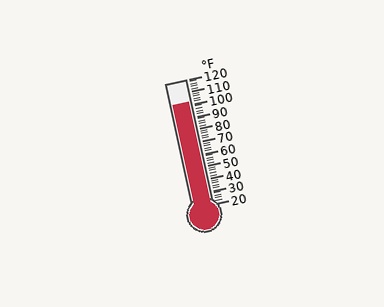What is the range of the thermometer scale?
The thermometer scale ranges from 20°F to 120°F.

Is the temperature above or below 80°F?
The temperature is above 80°F.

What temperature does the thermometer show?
The thermometer shows approximately 102°F.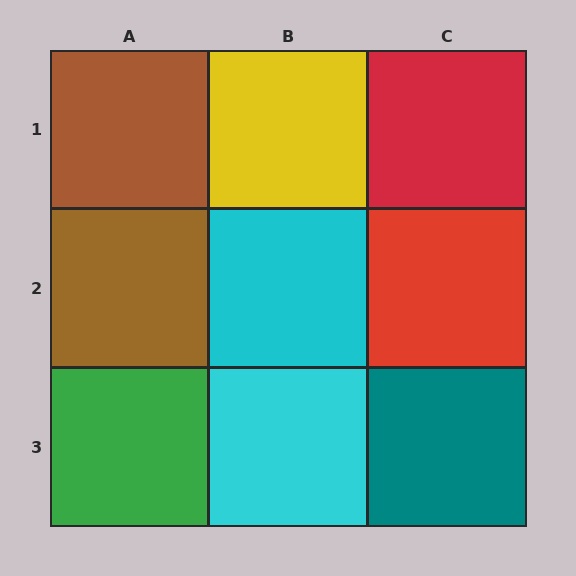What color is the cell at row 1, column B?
Yellow.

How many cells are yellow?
1 cell is yellow.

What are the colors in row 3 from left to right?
Green, cyan, teal.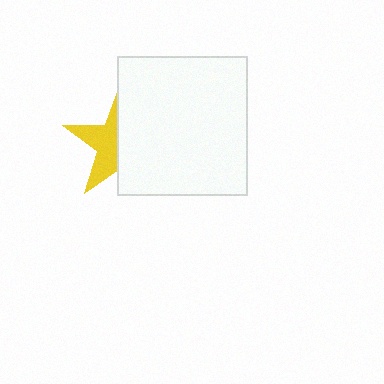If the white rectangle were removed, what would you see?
You would see the complete yellow star.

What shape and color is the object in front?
The object in front is a white rectangle.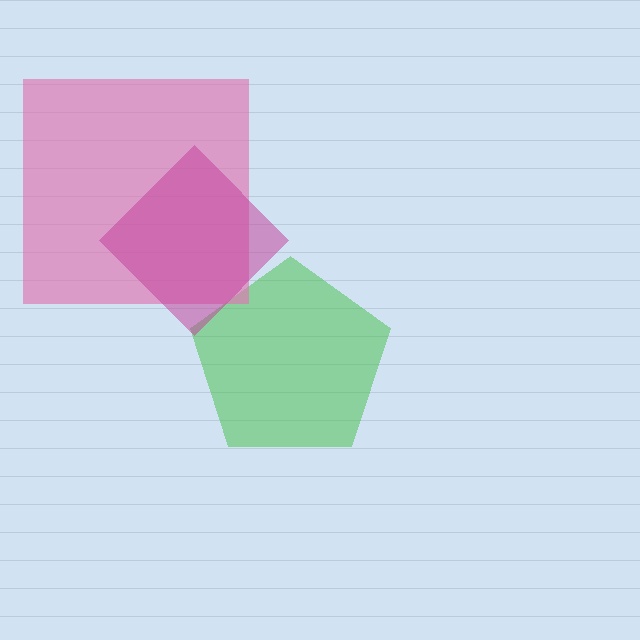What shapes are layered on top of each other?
The layered shapes are: a green pentagon, a pink square, a magenta diamond.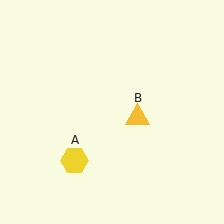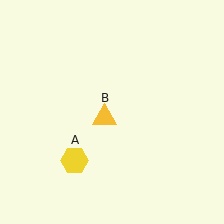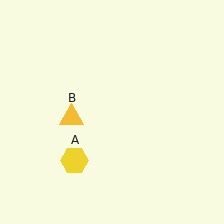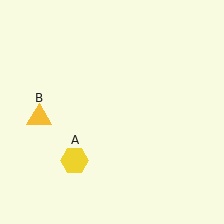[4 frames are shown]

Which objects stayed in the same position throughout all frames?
Yellow hexagon (object A) remained stationary.